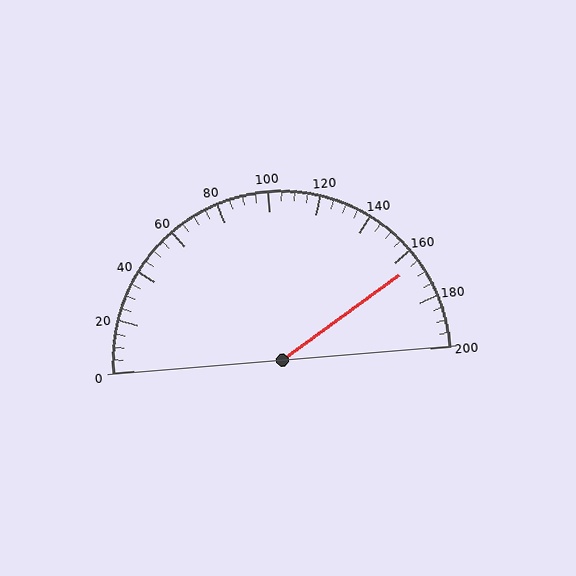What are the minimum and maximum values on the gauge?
The gauge ranges from 0 to 200.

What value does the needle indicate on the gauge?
The needle indicates approximately 165.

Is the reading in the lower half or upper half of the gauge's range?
The reading is in the upper half of the range (0 to 200).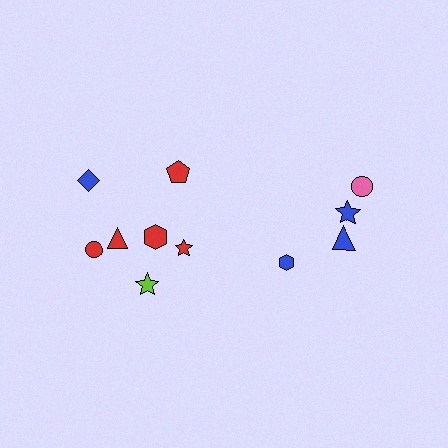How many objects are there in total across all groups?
There are 11 objects.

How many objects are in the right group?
There are 4 objects.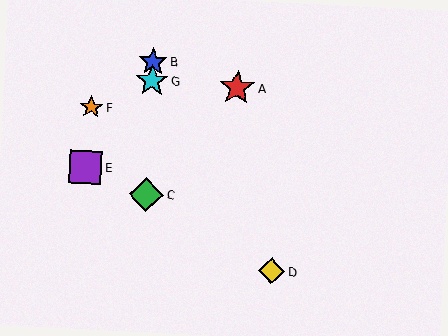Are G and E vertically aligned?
No, G is at x≈152 and E is at x≈85.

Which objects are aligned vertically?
Objects B, C, G are aligned vertically.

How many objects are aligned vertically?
3 objects (B, C, G) are aligned vertically.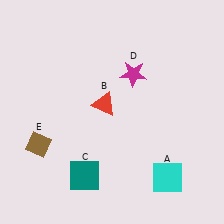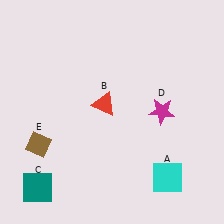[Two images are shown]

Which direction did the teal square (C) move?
The teal square (C) moved left.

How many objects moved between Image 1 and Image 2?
2 objects moved between the two images.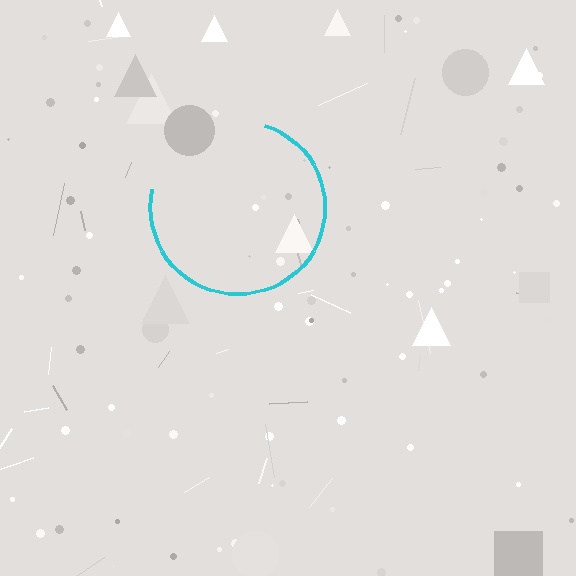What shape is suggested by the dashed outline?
The dashed outline suggests a circle.